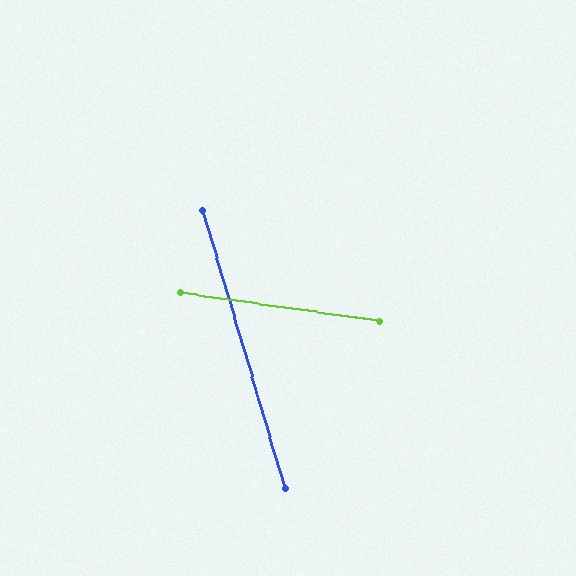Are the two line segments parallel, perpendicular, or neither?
Neither parallel nor perpendicular — they differ by about 65°.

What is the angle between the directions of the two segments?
Approximately 65 degrees.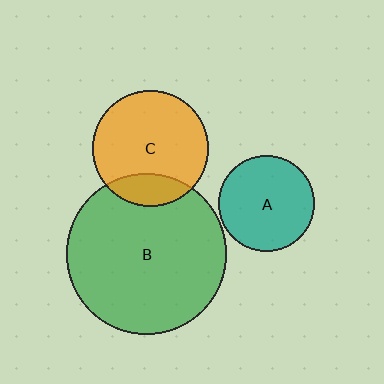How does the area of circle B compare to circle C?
Approximately 1.9 times.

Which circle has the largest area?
Circle B (green).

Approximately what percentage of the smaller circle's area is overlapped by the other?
Approximately 20%.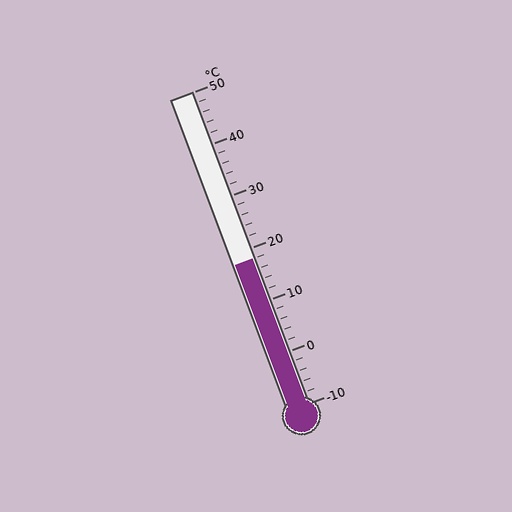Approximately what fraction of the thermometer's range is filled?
The thermometer is filled to approximately 45% of its range.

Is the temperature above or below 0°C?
The temperature is above 0°C.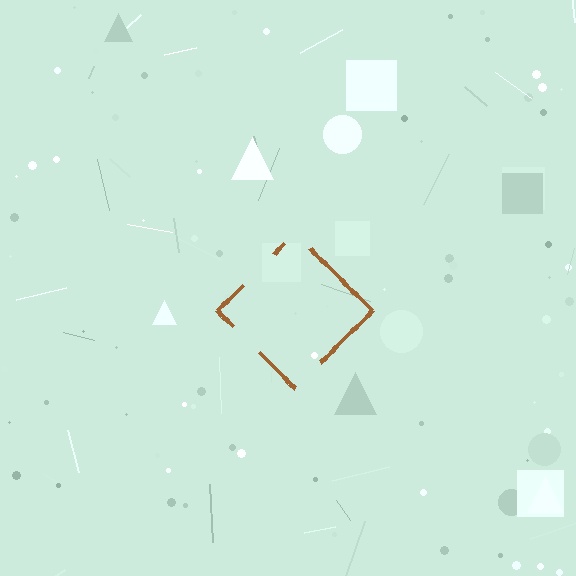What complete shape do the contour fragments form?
The contour fragments form a diamond.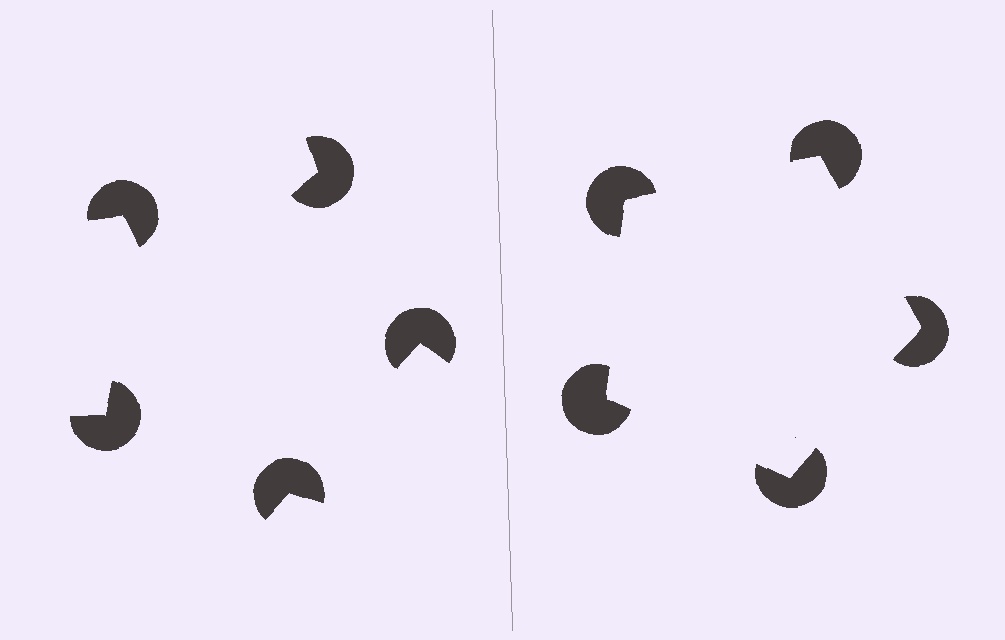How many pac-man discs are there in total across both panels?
10 — 5 on each side.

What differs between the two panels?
The pac-man discs are positioned identically on both sides; only the wedge orientations differ. On the right they align to a pentagon; on the left they are misaligned.